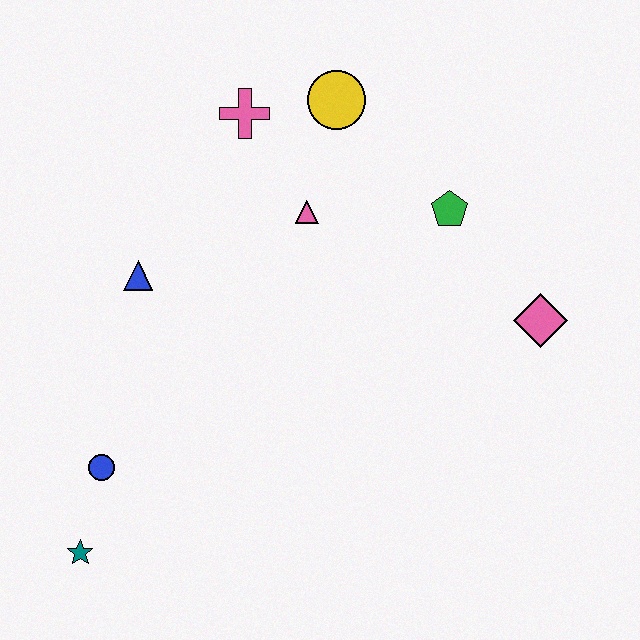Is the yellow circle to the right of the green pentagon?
No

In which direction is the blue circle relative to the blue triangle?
The blue circle is below the blue triangle.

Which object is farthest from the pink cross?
The teal star is farthest from the pink cross.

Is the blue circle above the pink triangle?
No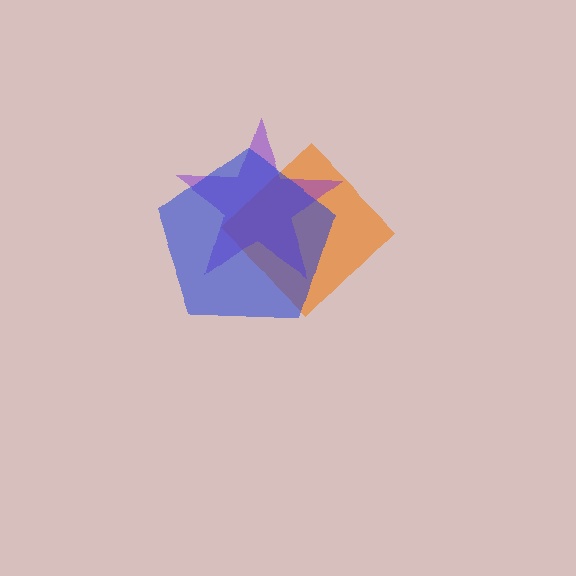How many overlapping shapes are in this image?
There are 3 overlapping shapes in the image.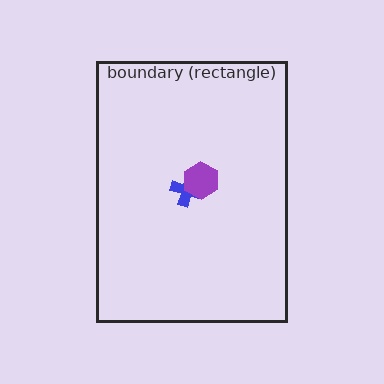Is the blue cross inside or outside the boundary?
Inside.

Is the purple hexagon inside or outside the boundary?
Inside.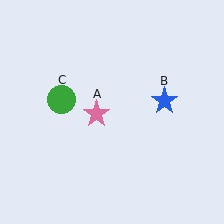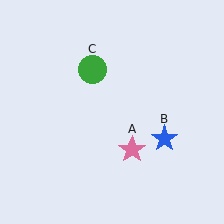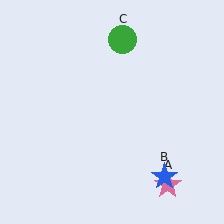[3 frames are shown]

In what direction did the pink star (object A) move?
The pink star (object A) moved down and to the right.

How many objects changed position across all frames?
3 objects changed position: pink star (object A), blue star (object B), green circle (object C).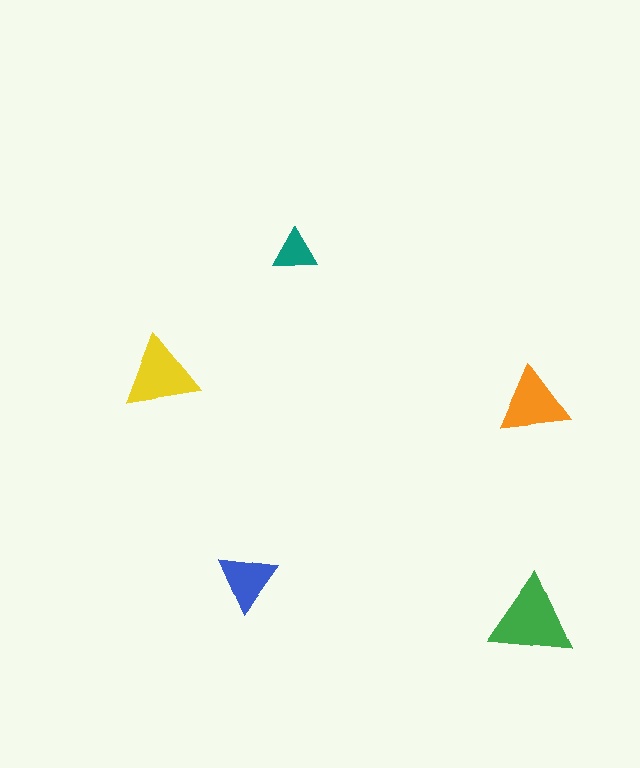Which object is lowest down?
The green triangle is bottommost.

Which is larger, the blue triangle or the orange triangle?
The orange one.